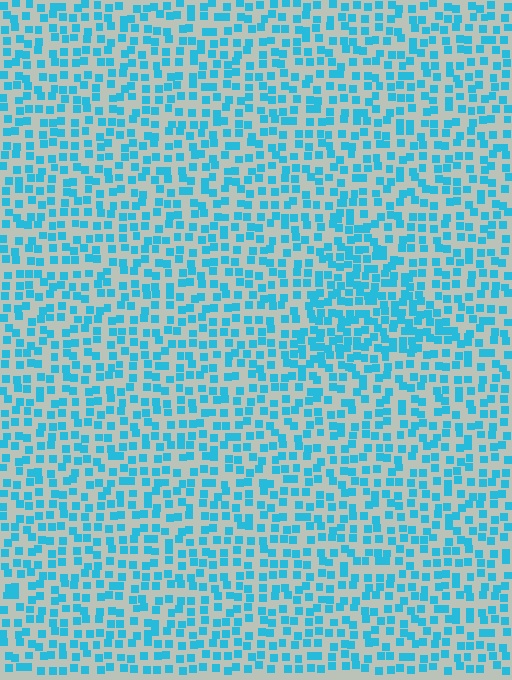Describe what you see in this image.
The image contains small cyan elements arranged at two different densities. A triangle-shaped region is visible where the elements are more densely packed than the surrounding area.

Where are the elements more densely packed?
The elements are more densely packed inside the triangle boundary.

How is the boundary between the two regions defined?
The boundary is defined by a change in element density (approximately 1.6x ratio). All elements are the same color, size, and shape.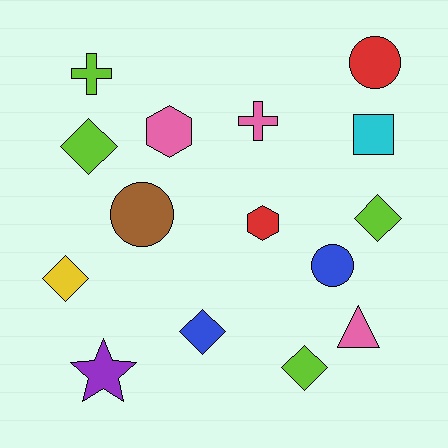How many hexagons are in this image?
There are 2 hexagons.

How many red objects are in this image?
There are 2 red objects.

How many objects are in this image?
There are 15 objects.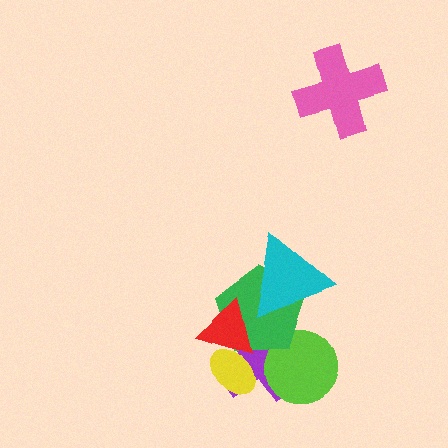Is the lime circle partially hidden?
Yes, it is partially covered by another shape.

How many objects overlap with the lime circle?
2 objects overlap with the lime circle.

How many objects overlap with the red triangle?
3 objects overlap with the red triangle.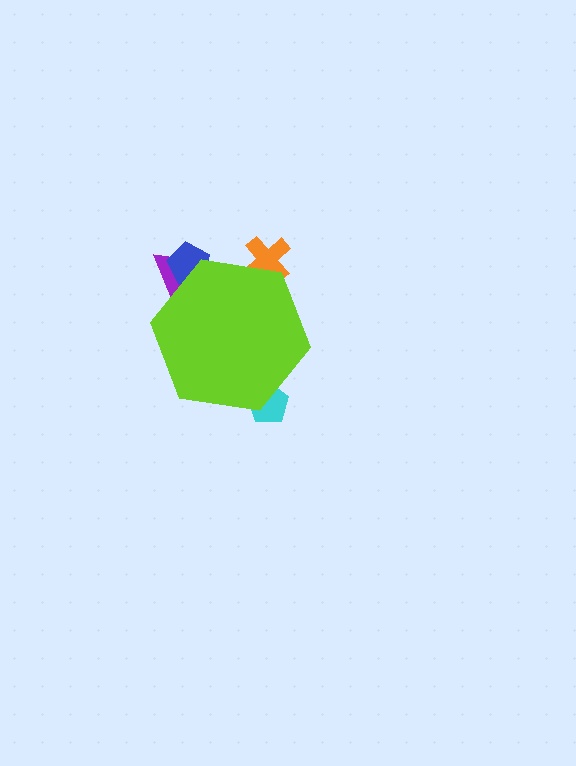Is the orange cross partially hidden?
Yes, the orange cross is partially hidden behind the lime hexagon.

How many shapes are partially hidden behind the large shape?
4 shapes are partially hidden.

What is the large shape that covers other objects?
A lime hexagon.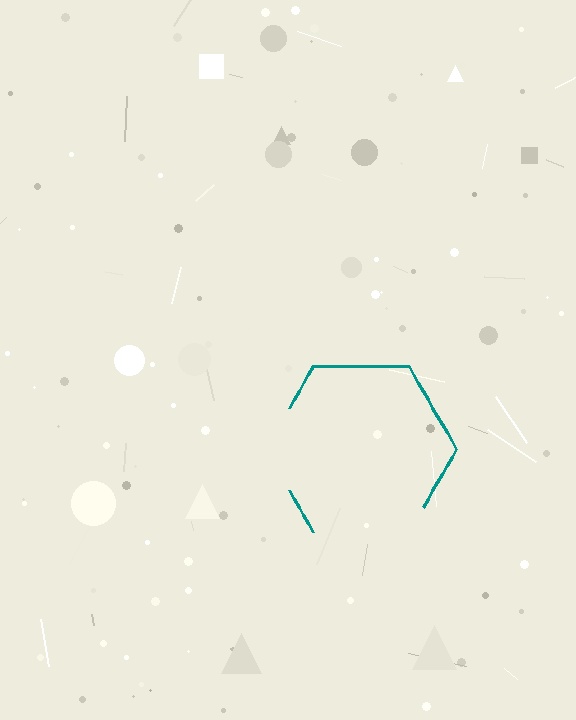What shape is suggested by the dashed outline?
The dashed outline suggests a hexagon.